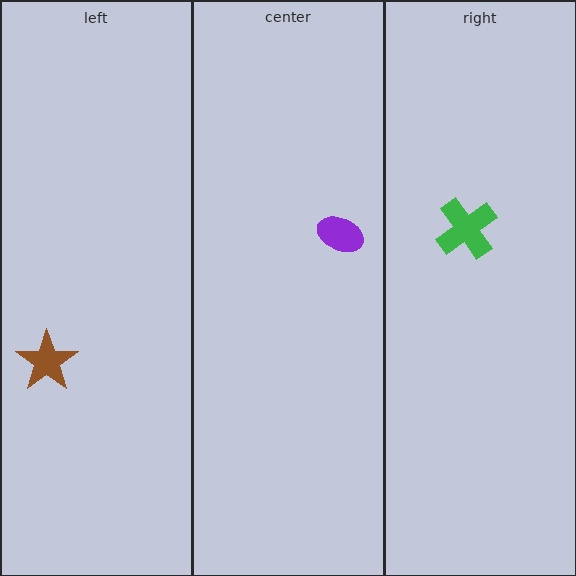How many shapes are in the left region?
1.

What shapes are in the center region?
The purple ellipse.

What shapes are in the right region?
The green cross.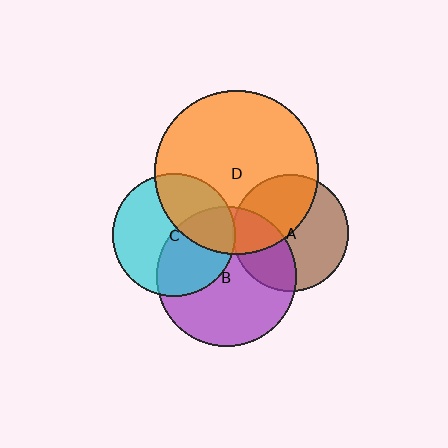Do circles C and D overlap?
Yes.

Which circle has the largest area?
Circle D (orange).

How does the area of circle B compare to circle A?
Approximately 1.4 times.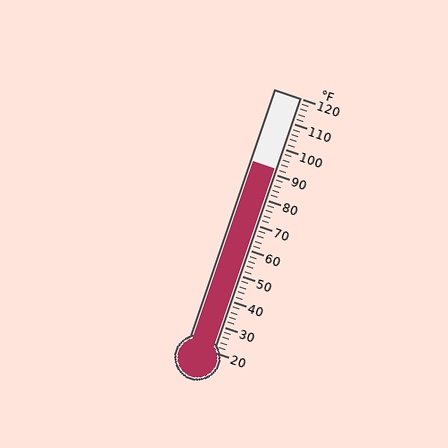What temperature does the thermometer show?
The thermometer shows approximately 92°F.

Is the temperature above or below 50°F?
The temperature is above 50°F.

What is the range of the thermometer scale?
The thermometer scale ranges from 20°F to 120°F.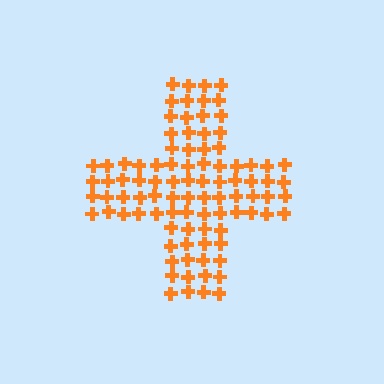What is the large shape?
The large shape is a cross.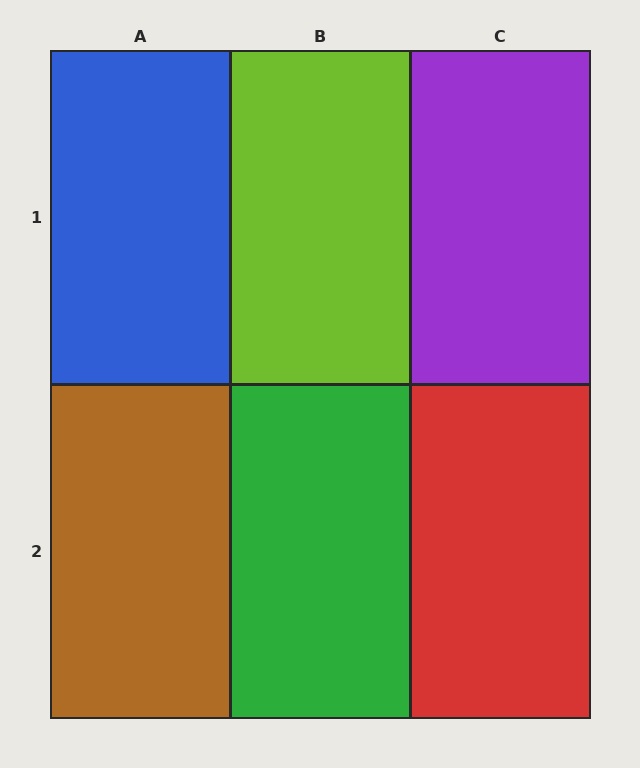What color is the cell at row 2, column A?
Brown.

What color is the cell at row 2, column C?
Red.